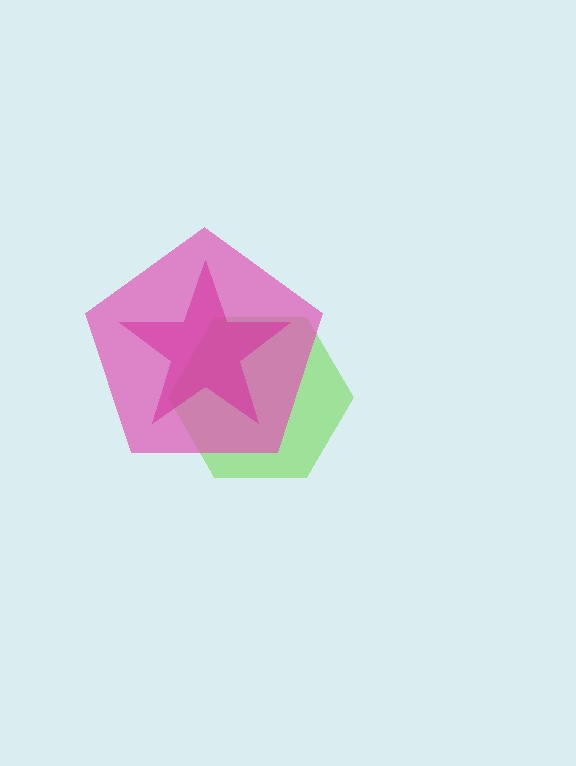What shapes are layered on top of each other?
The layered shapes are: a lime hexagon, a pink pentagon, a magenta star.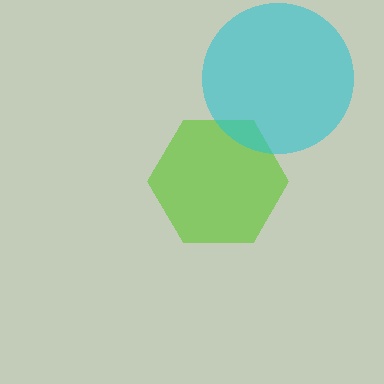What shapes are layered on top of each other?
The layered shapes are: a lime hexagon, a cyan circle.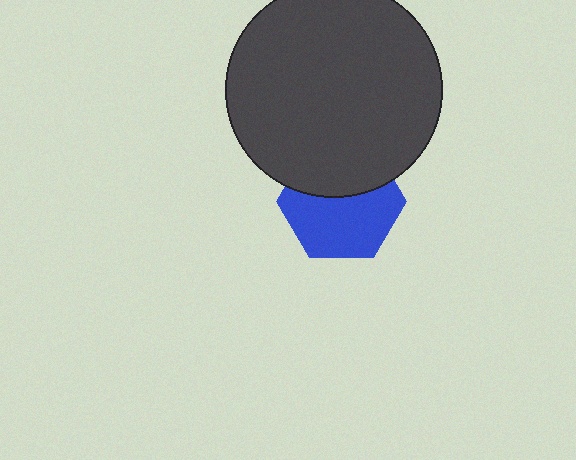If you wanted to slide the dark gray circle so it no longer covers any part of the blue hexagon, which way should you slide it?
Slide it up — that is the most direct way to separate the two shapes.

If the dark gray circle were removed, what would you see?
You would see the complete blue hexagon.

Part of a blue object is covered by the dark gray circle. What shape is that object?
It is a hexagon.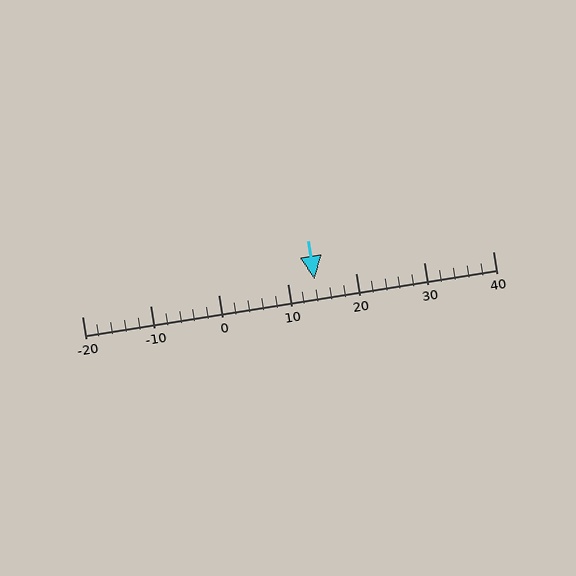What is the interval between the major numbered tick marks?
The major tick marks are spaced 10 units apart.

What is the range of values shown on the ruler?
The ruler shows values from -20 to 40.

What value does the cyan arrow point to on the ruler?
The cyan arrow points to approximately 14.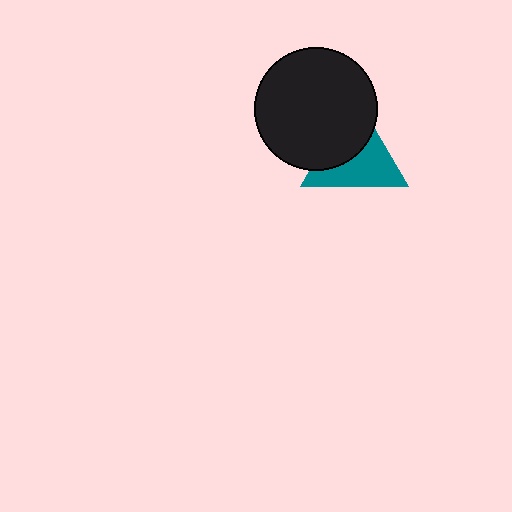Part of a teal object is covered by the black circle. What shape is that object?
It is a triangle.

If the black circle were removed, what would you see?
You would see the complete teal triangle.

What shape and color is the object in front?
The object in front is a black circle.